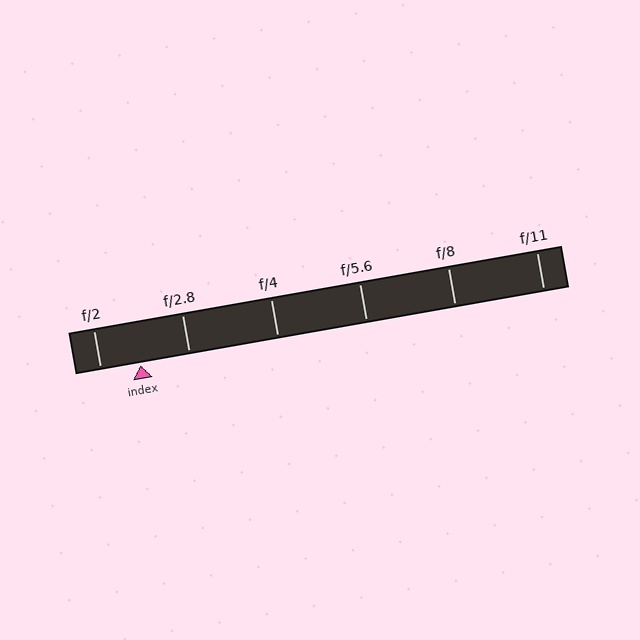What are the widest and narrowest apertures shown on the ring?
The widest aperture shown is f/2 and the narrowest is f/11.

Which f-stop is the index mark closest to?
The index mark is closest to f/2.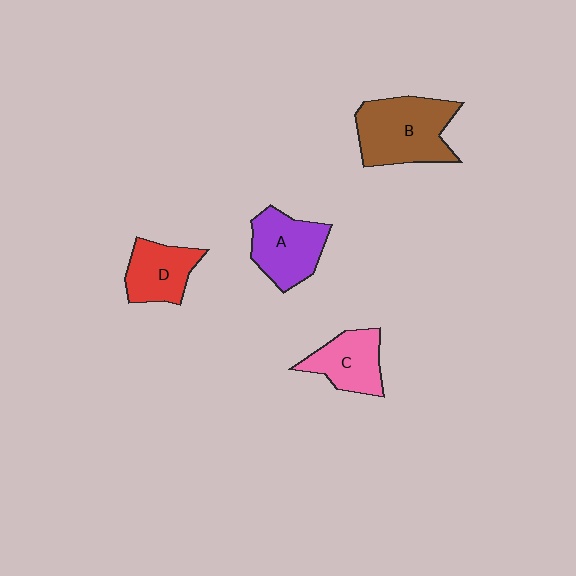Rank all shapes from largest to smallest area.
From largest to smallest: B (brown), A (purple), C (pink), D (red).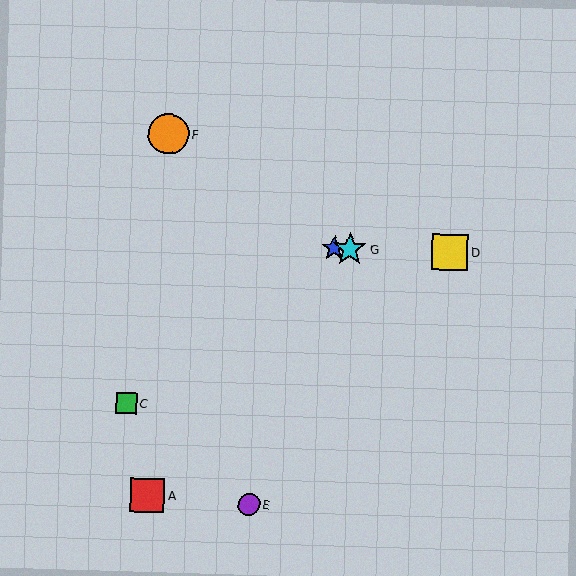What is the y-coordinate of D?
Object D is at y≈252.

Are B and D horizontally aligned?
Yes, both are at y≈249.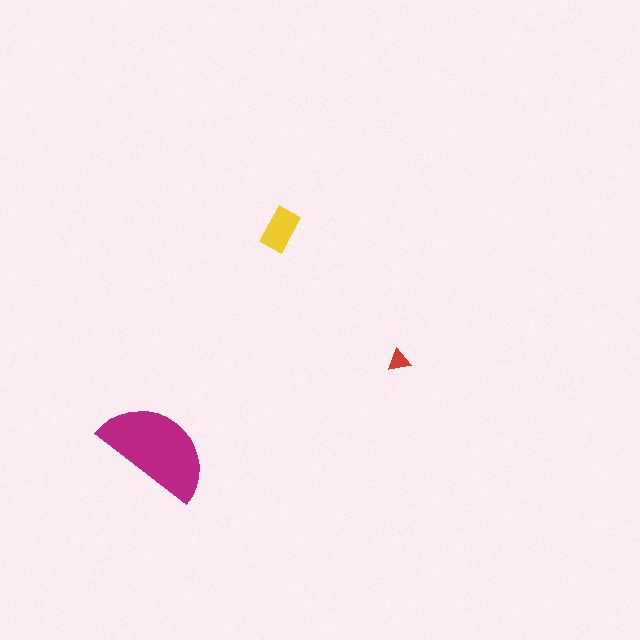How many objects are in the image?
There are 3 objects in the image.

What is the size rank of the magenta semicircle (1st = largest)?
1st.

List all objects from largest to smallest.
The magenta semicircle, the yellow rectangle, the red triangle.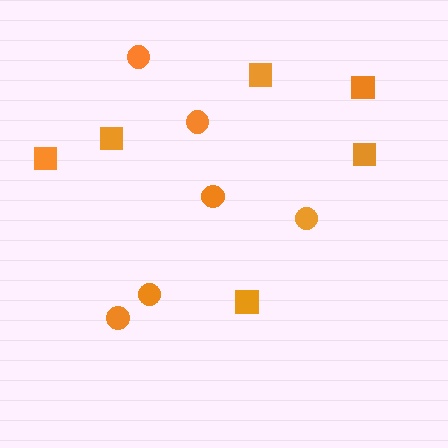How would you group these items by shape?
There are 2 groups: one group of squares (6) and one group of circles (6).